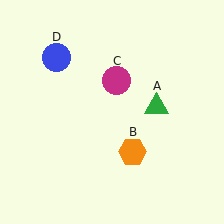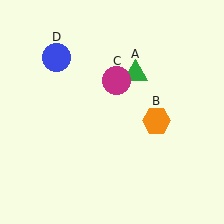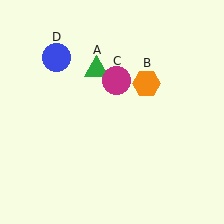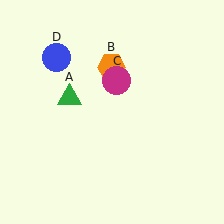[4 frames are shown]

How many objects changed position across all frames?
2 objects changed position: green triangle (object A), orange hexagon (object B).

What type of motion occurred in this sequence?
The green triangle (object A), orange hexagon (object B) rotated counterclockwise around the center of the scene.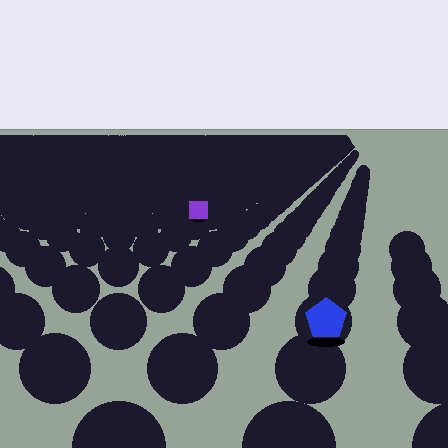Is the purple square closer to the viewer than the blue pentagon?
No. The blue pentagon is closer — you can tell from the texture gradient: the ground texture is coarser near it.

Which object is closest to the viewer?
The blue pentagon is closest. The texture marks near it are larger and more spread out.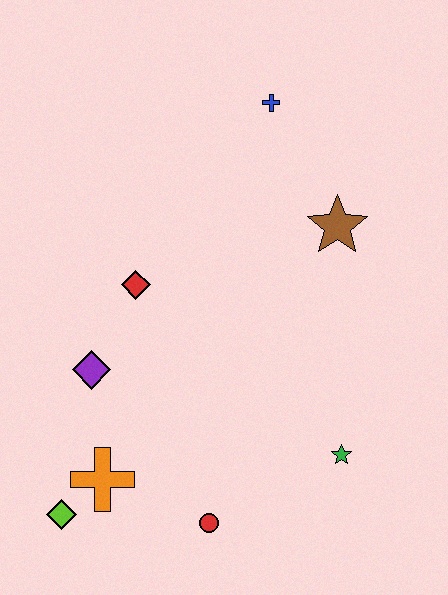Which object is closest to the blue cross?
The brown star is closest to the blue cross.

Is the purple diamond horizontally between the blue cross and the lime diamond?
Yes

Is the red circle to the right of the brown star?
No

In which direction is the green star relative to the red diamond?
The green star is to the right of the red diamond.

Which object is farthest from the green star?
The blue cross is farthest from the green star.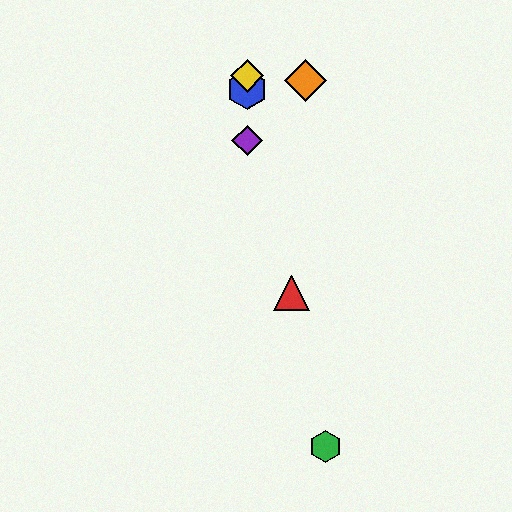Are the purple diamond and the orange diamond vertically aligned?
No, the purple diamond is at x≈247 and the orange diamond is at x≈306.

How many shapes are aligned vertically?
3 shapes (the blue hexagon, the yellow diamond, the purple diamond) are aligned vertically.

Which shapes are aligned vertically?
The blue hexagon, the yellow diamond, the purple diamond are aligned vertically.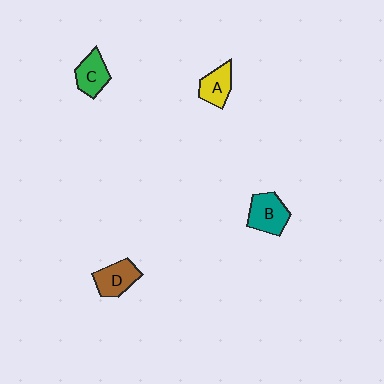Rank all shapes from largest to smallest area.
From largest to smallest: B (teal), D (brown), C (green), A (yellow).